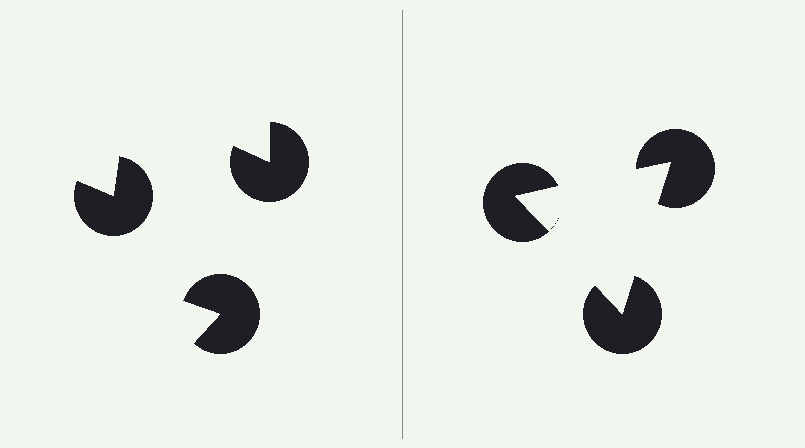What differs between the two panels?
The pac-man discs are positioned identically on both sides; only the wedge orientations differ. On the right they align to a triangle; on the left they are misaligned.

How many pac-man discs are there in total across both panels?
6 — 3 on each side.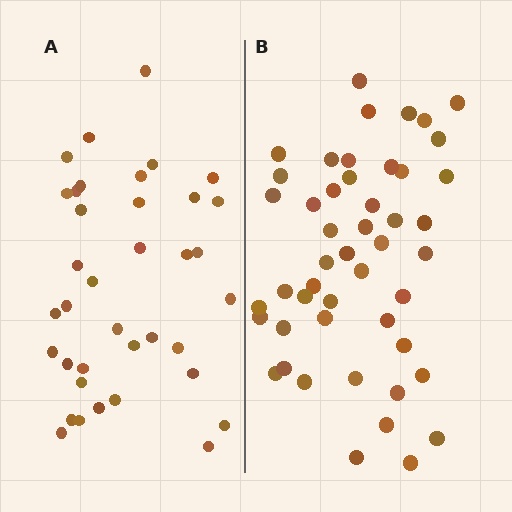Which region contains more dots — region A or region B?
Region B (the right region) has more dots.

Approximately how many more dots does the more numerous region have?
Region B has roughly 12 or so more dots than region A.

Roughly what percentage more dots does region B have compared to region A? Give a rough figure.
About 30% more.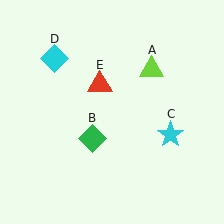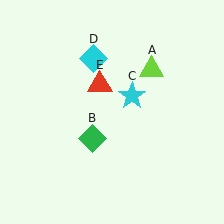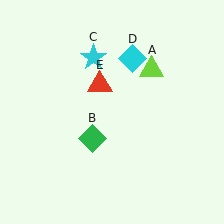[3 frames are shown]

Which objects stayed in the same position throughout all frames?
Lime triangle (object A) and green diamond (object B) and red triangle (object E) remained stationary.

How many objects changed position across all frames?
2 objects changed position: cyan star (object C), cyan diamond (object D).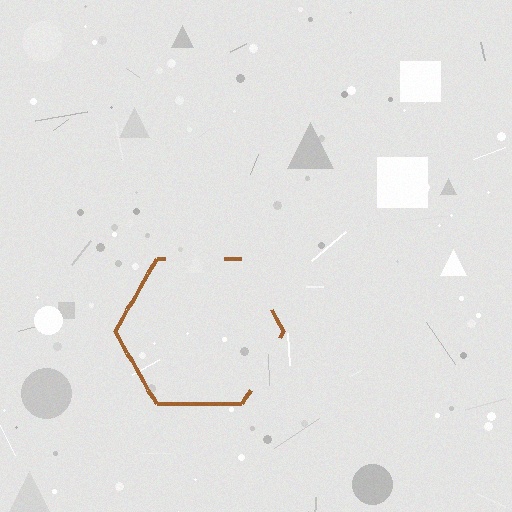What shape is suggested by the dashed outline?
The dashed outline suggests a hexagon.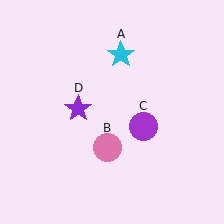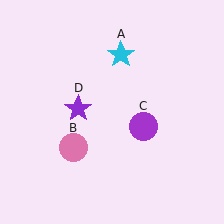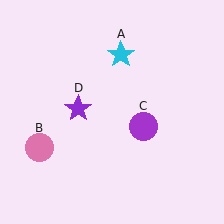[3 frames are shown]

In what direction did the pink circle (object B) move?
The pink circle (object B) moved left.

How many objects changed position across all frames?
1 object changed position: pink circle (object B).